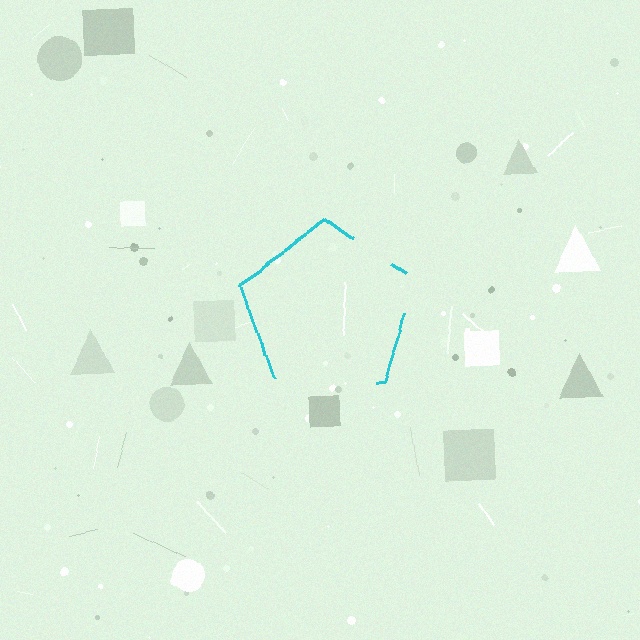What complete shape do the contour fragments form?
The contour fragments form a pentagon.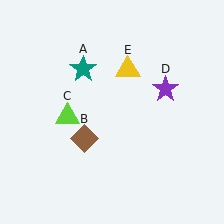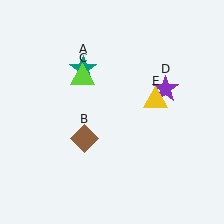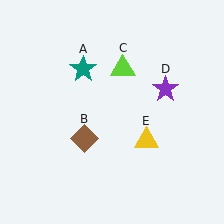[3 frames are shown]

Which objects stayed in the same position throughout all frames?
Teal star (object A) and brown diamond (object B) and purple star (object D) remained stationary.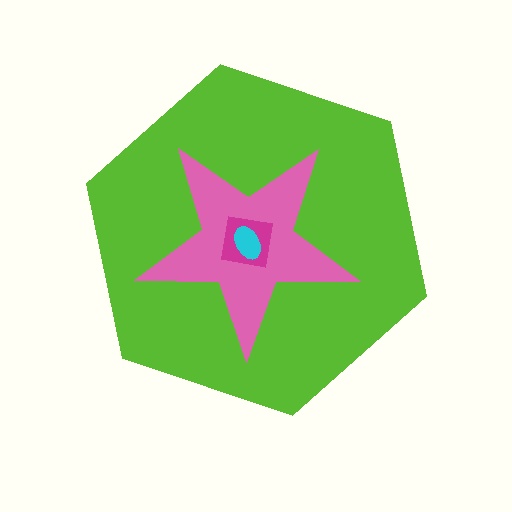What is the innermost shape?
The cyan ellipse.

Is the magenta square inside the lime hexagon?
Yes.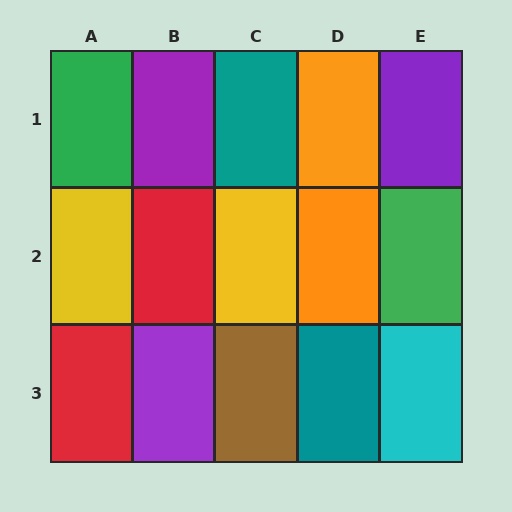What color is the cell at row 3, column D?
Teal.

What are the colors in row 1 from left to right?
Green, purple, teal, orange, purple.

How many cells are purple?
3 cells are purple.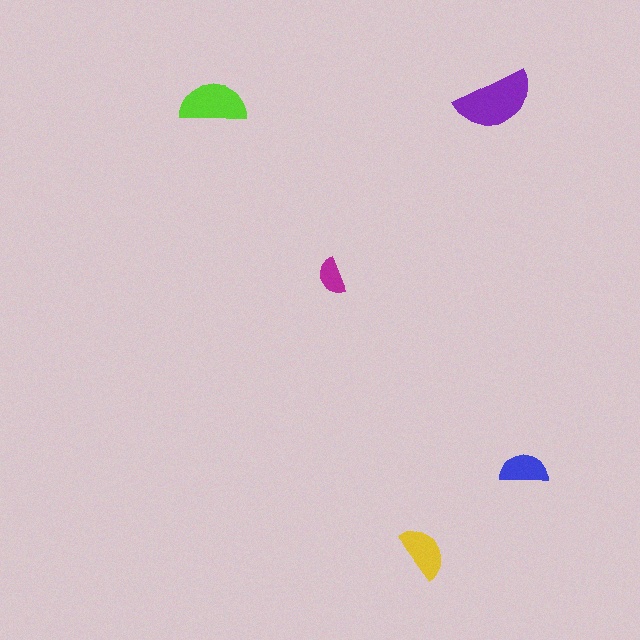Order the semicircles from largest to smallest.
the purple one, the lime one, the yellow one, the blue one, the magenta one.